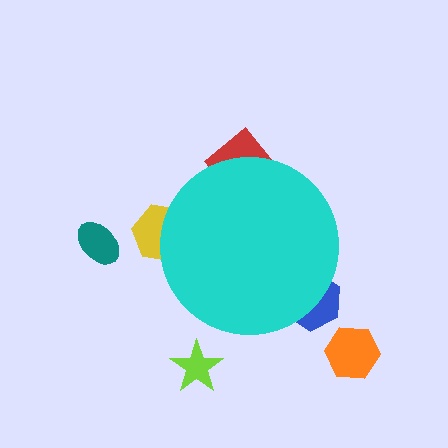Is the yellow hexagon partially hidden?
Yes, the yellow hexagon is partially hidden behind the cyan circle.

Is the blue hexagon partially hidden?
Yes, the blue hexagon is partially hidden behind the cyan circle.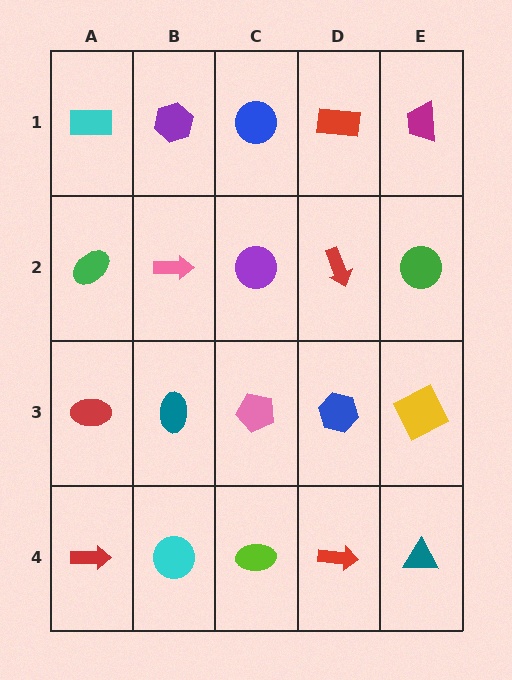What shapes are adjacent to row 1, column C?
A purple circle (row 2, column C), a purple hexagon (row 1, column B), a red rectangle (row 1, column D).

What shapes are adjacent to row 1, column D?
A red arrow (row 2, column D), a blue circle (row 1, column C), a magenta trapezoid (row 1, column E).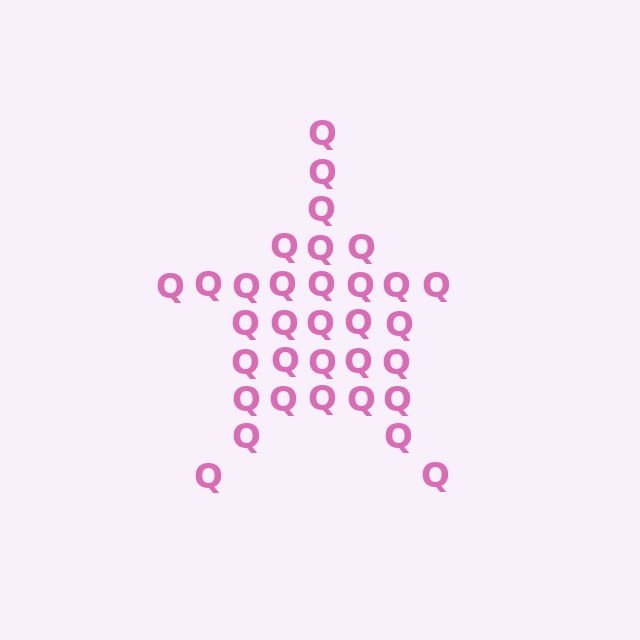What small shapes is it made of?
It is made of small letter Q's.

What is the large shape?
The large shape is a star.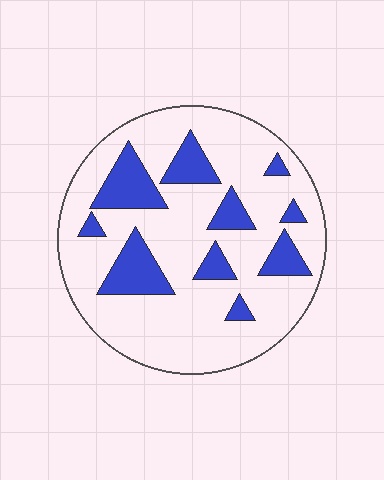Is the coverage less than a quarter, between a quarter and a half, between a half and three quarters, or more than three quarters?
Less than a quarter.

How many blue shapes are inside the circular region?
10.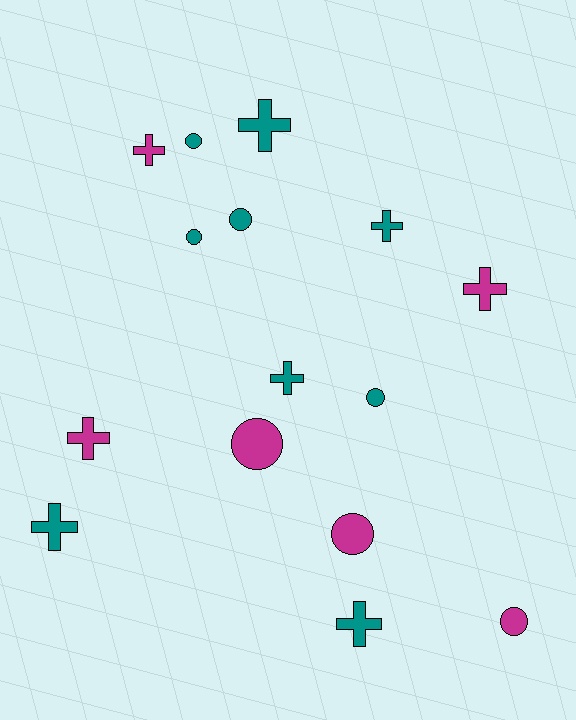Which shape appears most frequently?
Cross, with 8 objects.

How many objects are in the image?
There are 15 objects.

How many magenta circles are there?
There are 3 magenta circles.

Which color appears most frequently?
Teal, with 9 objects.